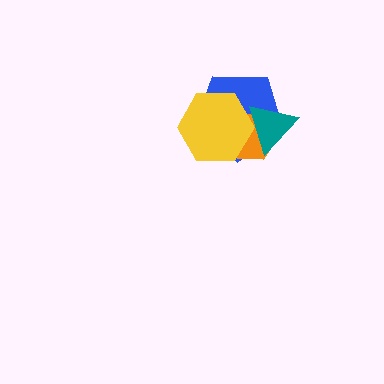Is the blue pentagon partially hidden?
Yes, it is partially covered by another shape.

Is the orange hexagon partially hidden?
Yes, it is partially covered by another shape.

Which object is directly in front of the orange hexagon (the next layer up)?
The teal triangle is directly in front of the orange hexagon.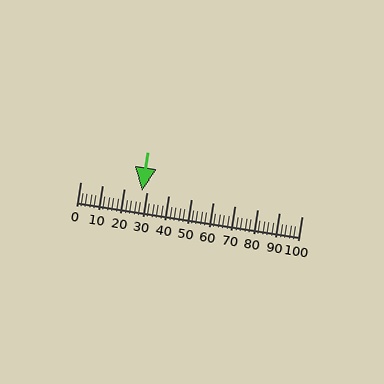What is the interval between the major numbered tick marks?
The major tick marks are spaced 10 units apart.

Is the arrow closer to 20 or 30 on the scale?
The arrow is closer to 30.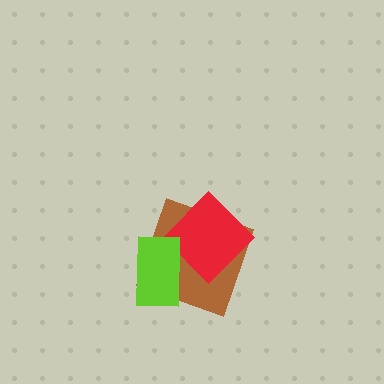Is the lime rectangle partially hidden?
No, no other shape covers it.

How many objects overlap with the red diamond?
2 objects overlap with the red diamond.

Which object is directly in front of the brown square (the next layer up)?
The red diamond is directly in front of the brown square.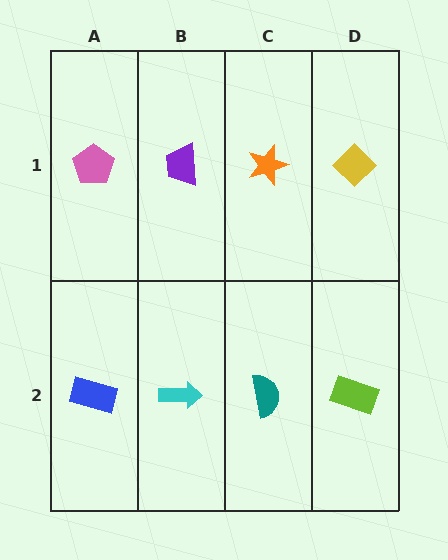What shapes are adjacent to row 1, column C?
A teal semicircle (row 2, column C), a purple trapezoid (row 1, column B), a yellow diamond (row 1, column D).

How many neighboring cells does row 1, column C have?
3.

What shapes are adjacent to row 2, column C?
An orange star (row 1, column C), a cyan arrow (row 2, column B), a lime rectangle (row 2, column D).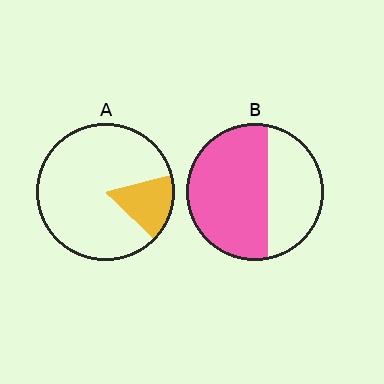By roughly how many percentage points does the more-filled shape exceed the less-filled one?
By roughly 45 percentage points (B over A).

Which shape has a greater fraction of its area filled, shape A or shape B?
Shape B.